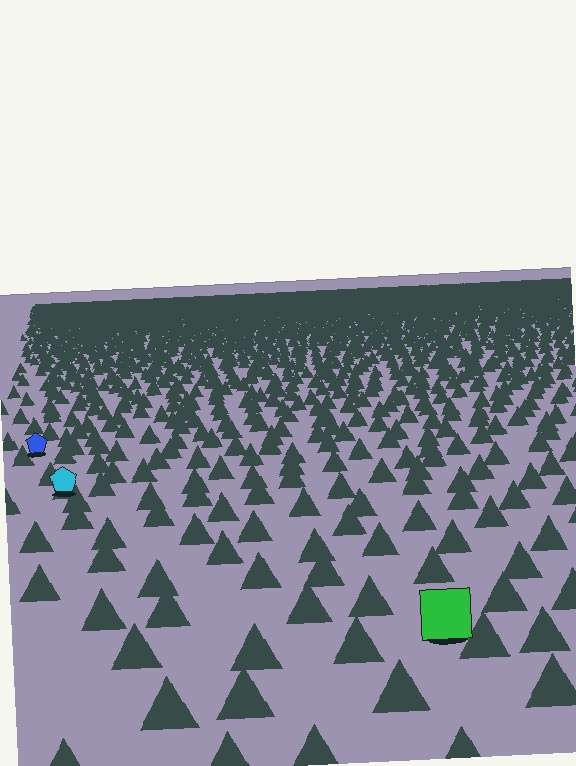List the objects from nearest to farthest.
From nearest to farthest: the green square, the cyan pentagon, the blue pentagon.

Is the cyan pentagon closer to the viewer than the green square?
No. The green square is closer — you can tell from the texture gradient: the ground texture is coarser near it.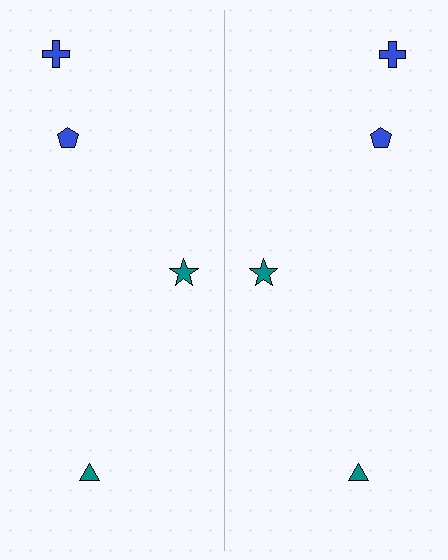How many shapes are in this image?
There are 8 shapes in this image.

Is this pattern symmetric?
Yes, this pattern has bilateral (reflection) symmetry.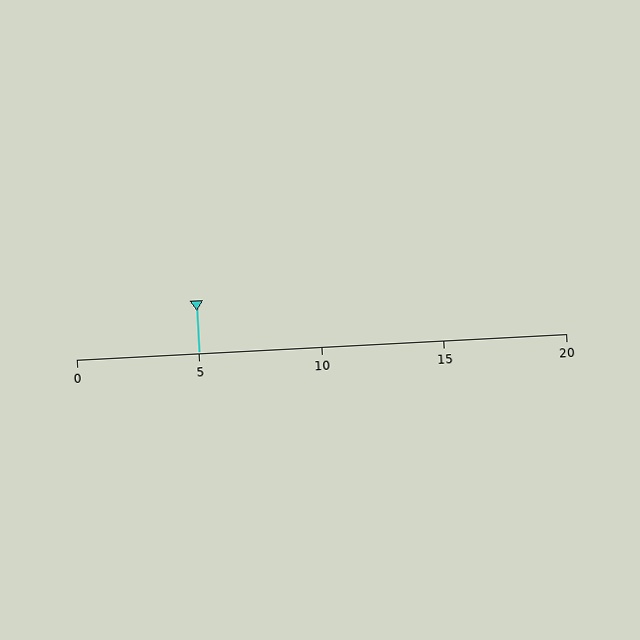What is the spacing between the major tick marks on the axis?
The major ticks are spaced 5 apart.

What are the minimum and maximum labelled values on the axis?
The axis runs from 0 to 20.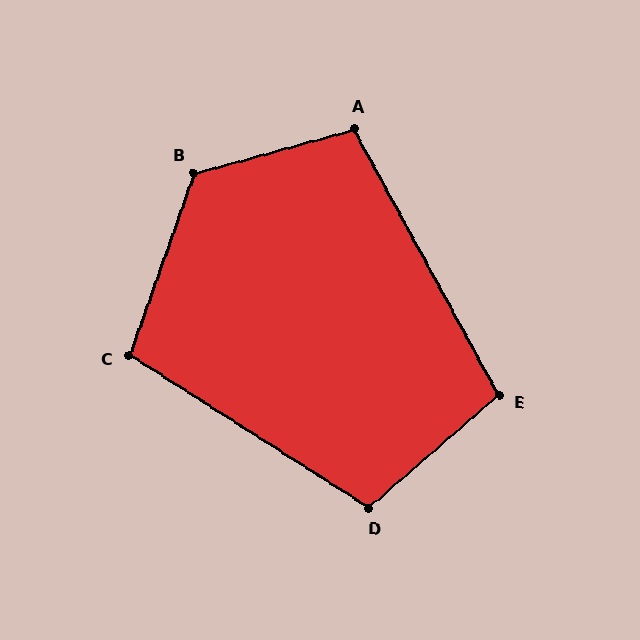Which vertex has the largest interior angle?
B, at approximately 125 degrees.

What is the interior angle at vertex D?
Approximately 107 degrees (obtuse).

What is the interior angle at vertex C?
Approximately 103 degrees (obtuse).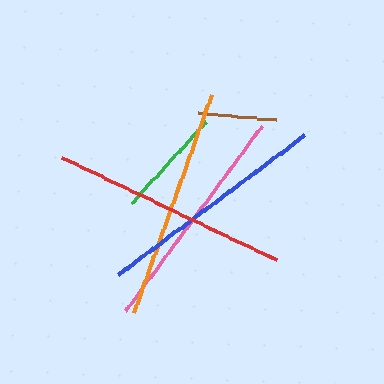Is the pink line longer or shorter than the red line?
The red line is longer than the pink line.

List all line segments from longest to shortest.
From longest to shortest: red, blue, orange, pink, green, brown.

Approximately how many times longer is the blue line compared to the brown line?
The blue line is approximately 3.0 times the length of the brown line.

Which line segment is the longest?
The red line is the longest at approximately 238 pixels.